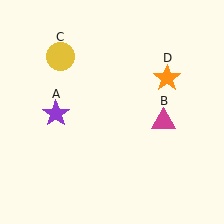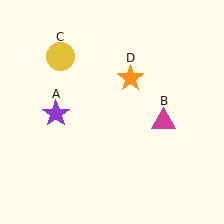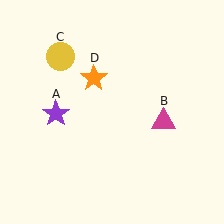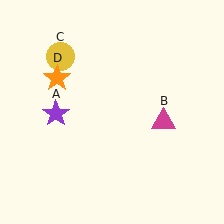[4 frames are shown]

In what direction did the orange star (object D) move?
The orange star (object D) moved left.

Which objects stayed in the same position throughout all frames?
Purple star (object A) and magenta triangle (object B) and yellow circle (object C) remained stationary.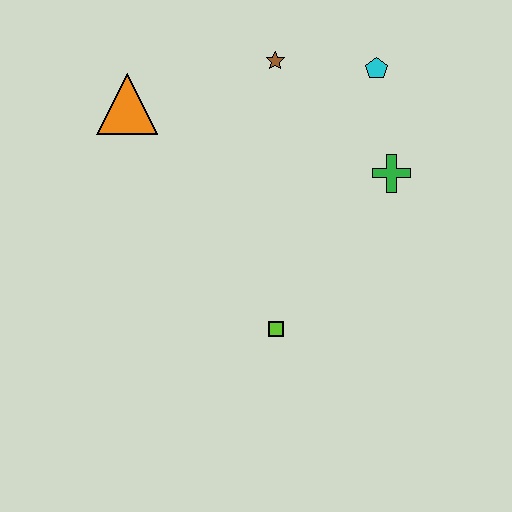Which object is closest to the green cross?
The cyan pentagon is closest to the green cross.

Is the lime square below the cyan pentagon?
Yes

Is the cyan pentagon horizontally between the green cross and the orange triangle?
Yes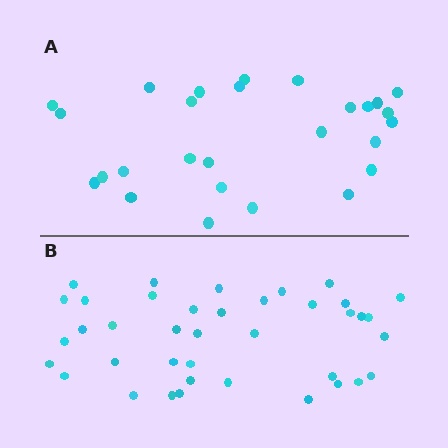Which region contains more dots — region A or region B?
Region B (the bottom region) has more dots.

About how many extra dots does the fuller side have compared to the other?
Region B has roughly 12 or so more dots than region A.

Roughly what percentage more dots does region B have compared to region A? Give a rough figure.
About 45% more.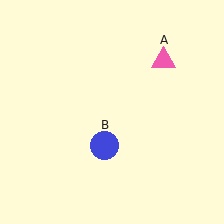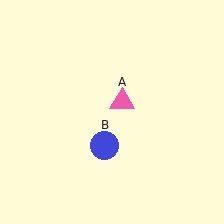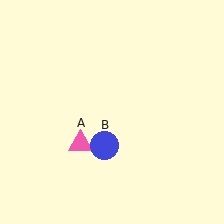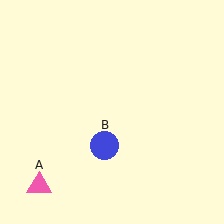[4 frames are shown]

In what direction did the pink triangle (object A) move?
The pink triangle (object A) moved down and to the left.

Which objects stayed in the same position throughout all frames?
Blue circle (object B) remained stationary.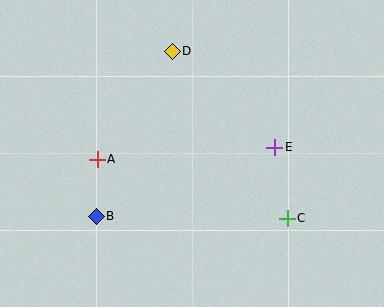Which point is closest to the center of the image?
Point E at (275, 147) is closest to the center.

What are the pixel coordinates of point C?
Point C is at (287, 218).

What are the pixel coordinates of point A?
Point A is at (97, 159).